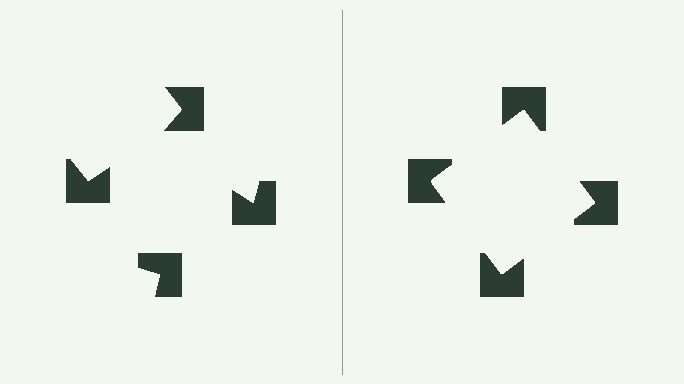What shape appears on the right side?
An illusory square.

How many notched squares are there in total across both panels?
8 — 4 on each side.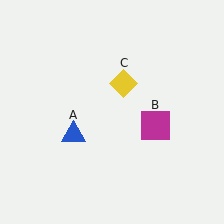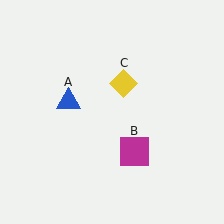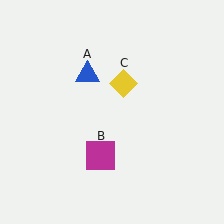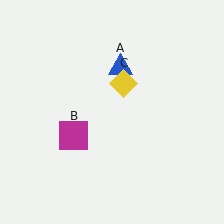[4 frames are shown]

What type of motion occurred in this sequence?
The blue triangle (object A), magenta square (object B) rotated clockwise around the center of the scene.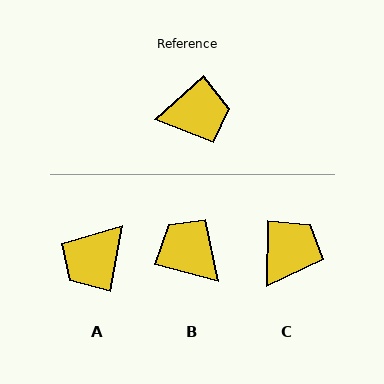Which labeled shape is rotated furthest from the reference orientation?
A, about 142 degrees away.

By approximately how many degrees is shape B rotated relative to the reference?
Approximately 123 degrees counter-clockwise.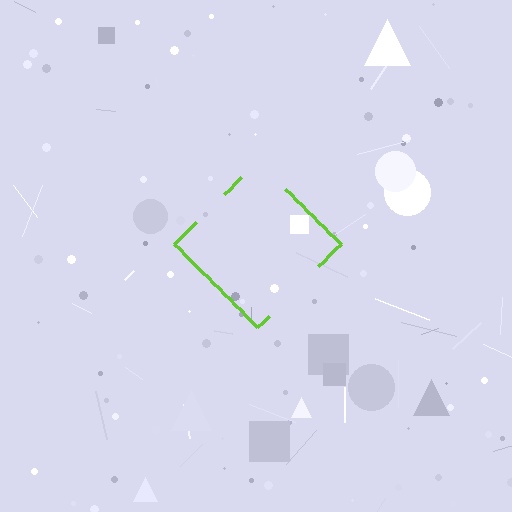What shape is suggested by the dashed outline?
The dashed outline suggests a diamond.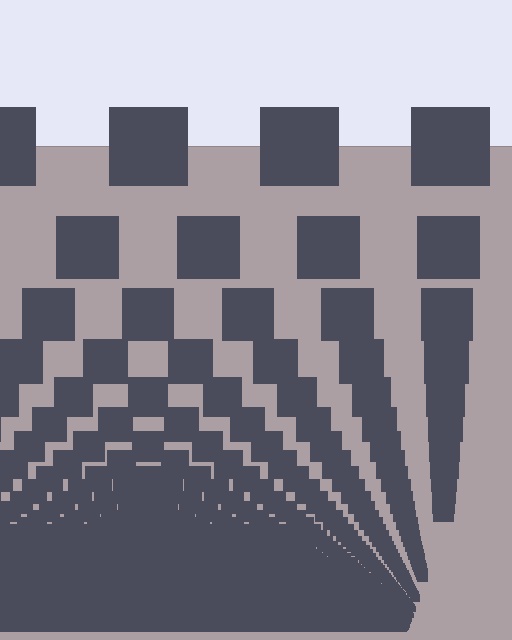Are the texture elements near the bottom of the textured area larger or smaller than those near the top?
Smaller. The gradient is inverted — elements near the bottom are smaller and denser.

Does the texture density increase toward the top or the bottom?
Density increases toward the bottom.